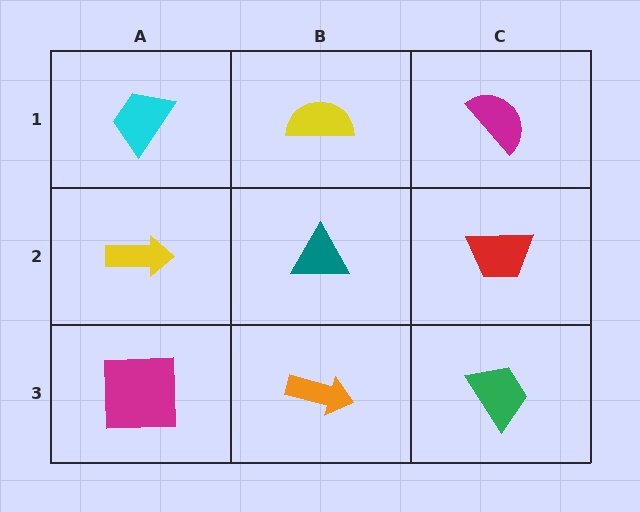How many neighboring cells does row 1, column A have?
2.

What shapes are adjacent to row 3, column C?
A red trapezoid (row 2, column C), an orange arrow (row 3, column B).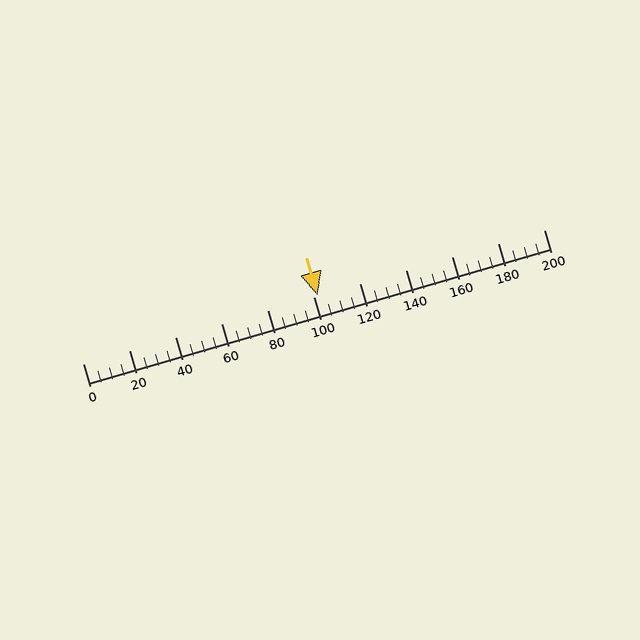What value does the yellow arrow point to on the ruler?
The yellow arrow points to approximately 102.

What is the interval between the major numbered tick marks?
The major tick marks are spaced 20 units apart.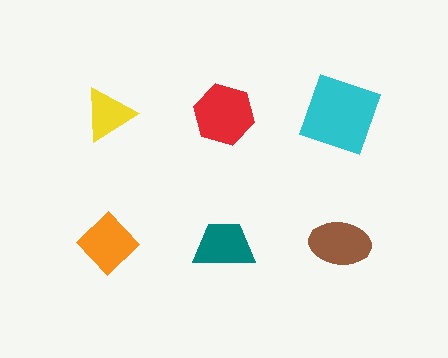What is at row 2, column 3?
A brown ellipse.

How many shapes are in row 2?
3 shapes.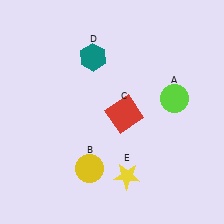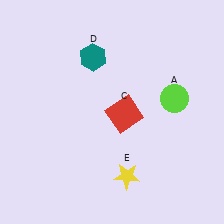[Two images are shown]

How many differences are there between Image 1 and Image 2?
There is 1 difference between the two images.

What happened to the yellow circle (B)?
The yellow circle (B) was removed in Image 2. It was in the bottom-left area of Image 1.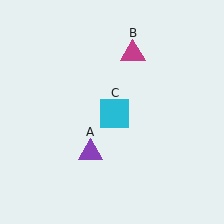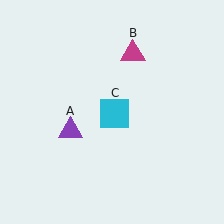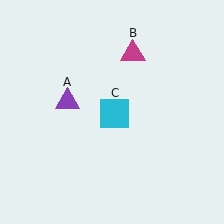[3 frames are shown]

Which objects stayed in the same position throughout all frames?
Magenta triangle (object B) and cyan square (object C) remained stationary.